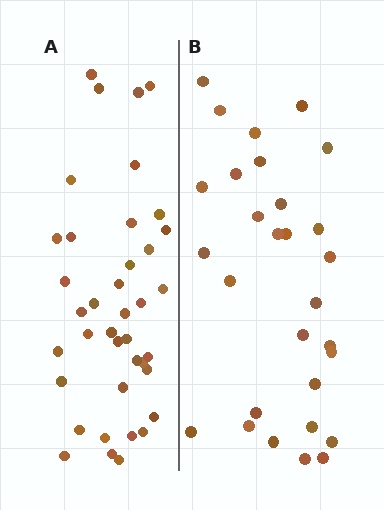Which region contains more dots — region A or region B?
Region A (the left region) has more dots.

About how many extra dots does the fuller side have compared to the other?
Region A has roughly 10 or so more dots than region B.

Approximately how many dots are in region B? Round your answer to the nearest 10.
About 30 dots. (The exact count is 29, which rounds to 30.)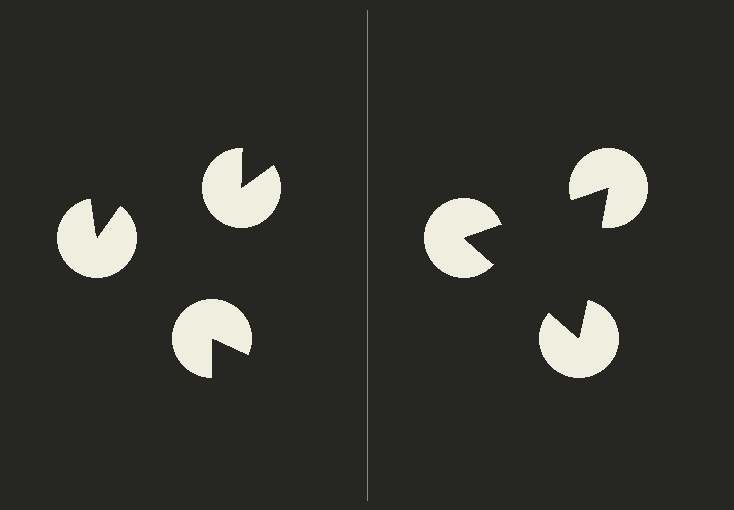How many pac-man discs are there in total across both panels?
6 — 3 on each side.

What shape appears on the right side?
An illusory triangle.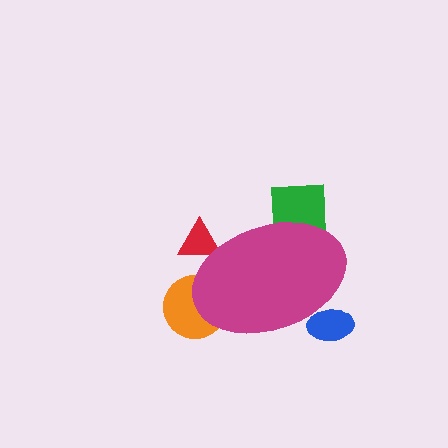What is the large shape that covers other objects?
A magenta ellipse.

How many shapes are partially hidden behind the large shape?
4 shapes are partially hidden.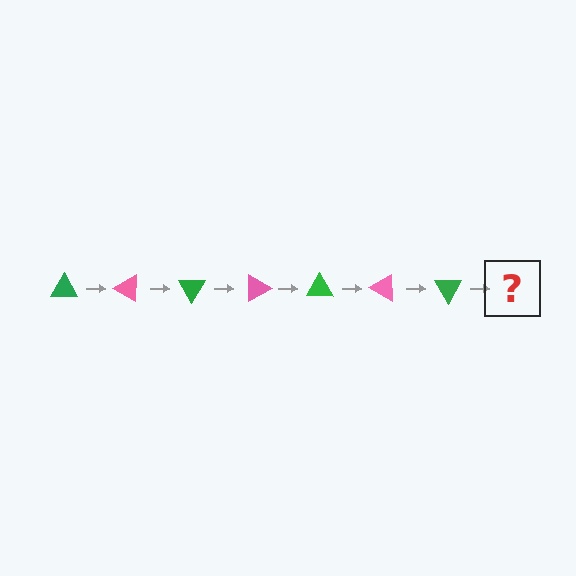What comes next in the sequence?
The next element should be a pink triangle, rotated 210 degrees from the start.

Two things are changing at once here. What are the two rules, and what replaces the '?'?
The two rules are that it rotates 30 degrees each step and the color cycles through green and pink. The '?' should be a pink triangle, rotated 210 degrees from the start.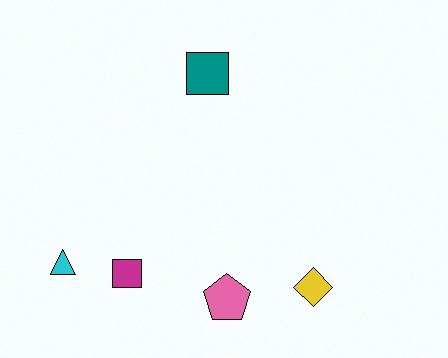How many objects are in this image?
There are 5 objects.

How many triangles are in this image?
There is 1 triangle.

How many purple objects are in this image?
There are no purple objects.